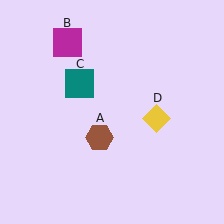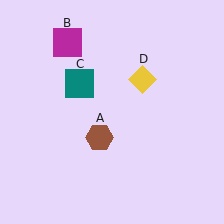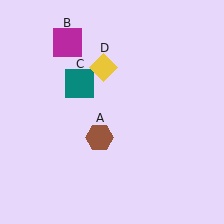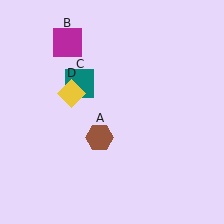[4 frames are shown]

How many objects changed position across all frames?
1 object changed position: yellow diamond (object D).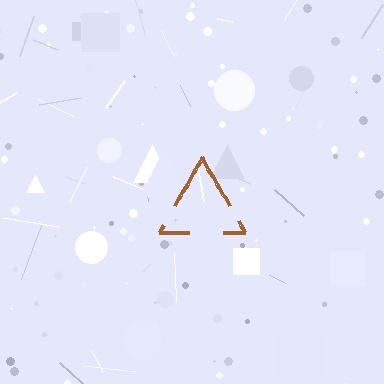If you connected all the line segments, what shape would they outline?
They would outline a triangle.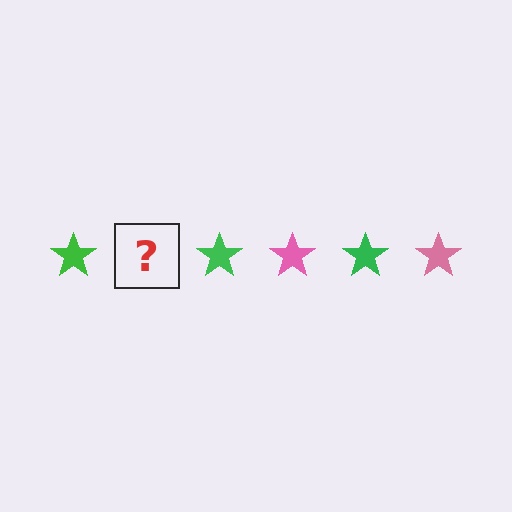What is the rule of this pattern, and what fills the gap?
The rule is that the pattern cycles through green, pink stars. The gap should be filled with a pink star.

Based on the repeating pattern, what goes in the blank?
The blank should be a pink star.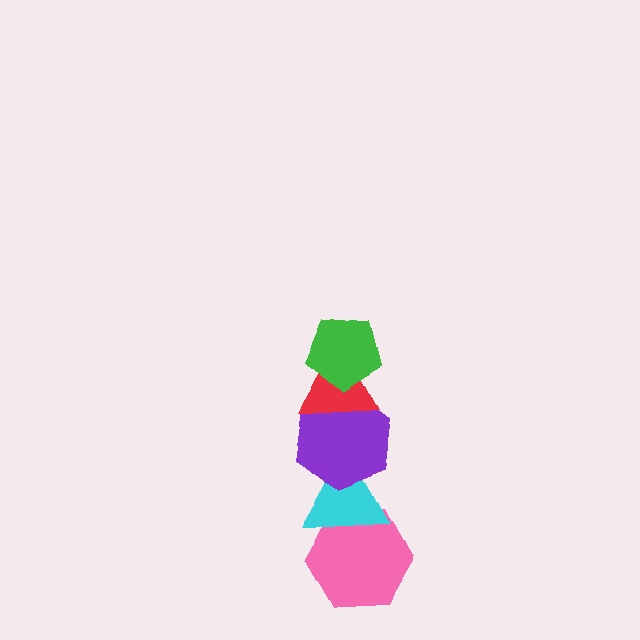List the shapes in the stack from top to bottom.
From top to bottom: the green pentagon, the red triangle, the purple hexagon, the cyan triangle, the pink hexagon.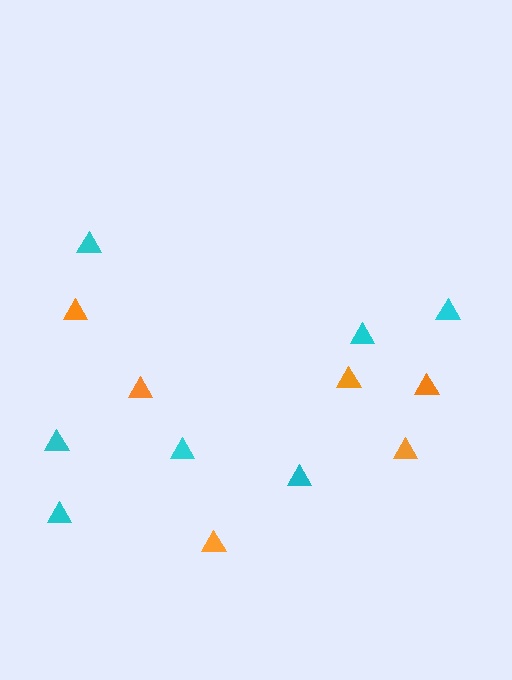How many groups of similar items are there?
There are 2 groups: one group of orange triangles (6) and one group of cyan triangles (7).